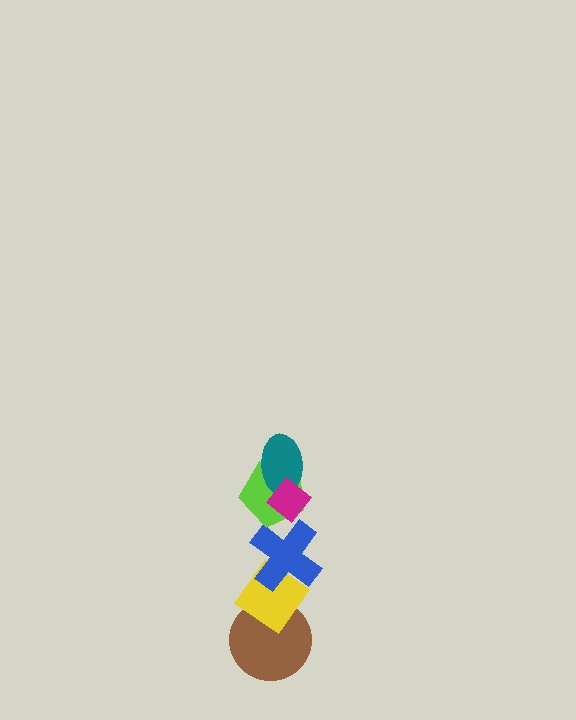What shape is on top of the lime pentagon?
The teal ellipse is on top of the lime pentagon.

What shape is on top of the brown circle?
The yellow diamond is on top of the brown circle.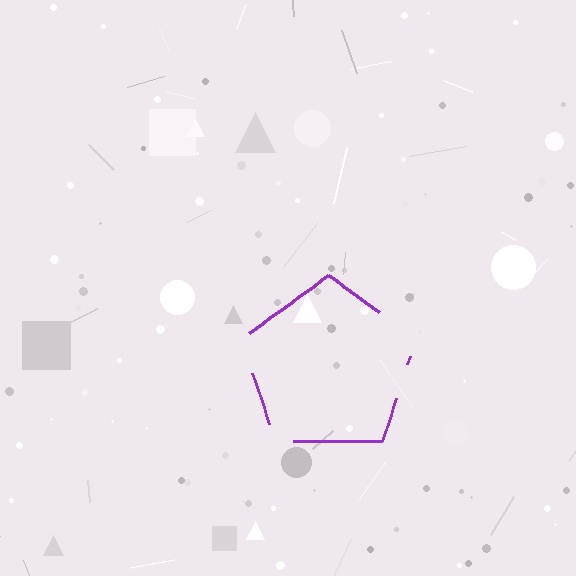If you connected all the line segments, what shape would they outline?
They would outline a pentagon.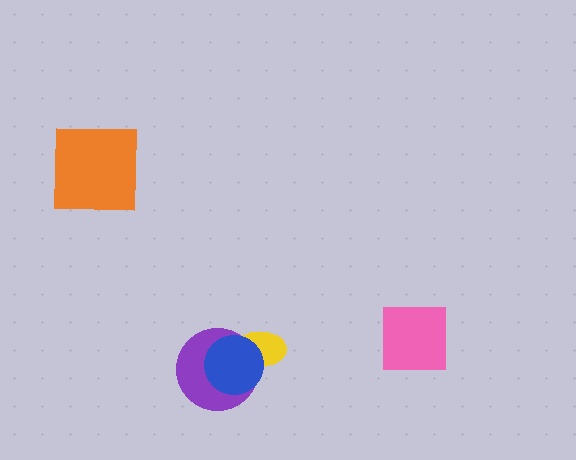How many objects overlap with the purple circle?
2 objects overlap with the purple circle.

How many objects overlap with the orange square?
0 objects overlap with the orange square.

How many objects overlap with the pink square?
0 objects overlap with the pink square.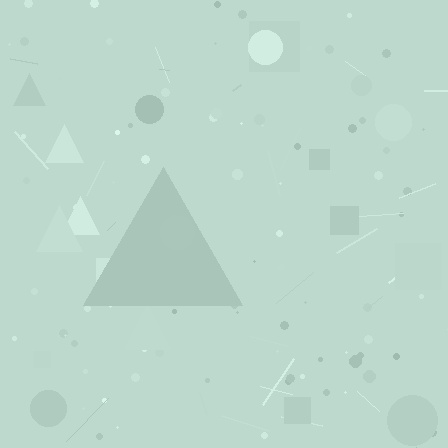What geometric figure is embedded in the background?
A triangle is embedded in the background.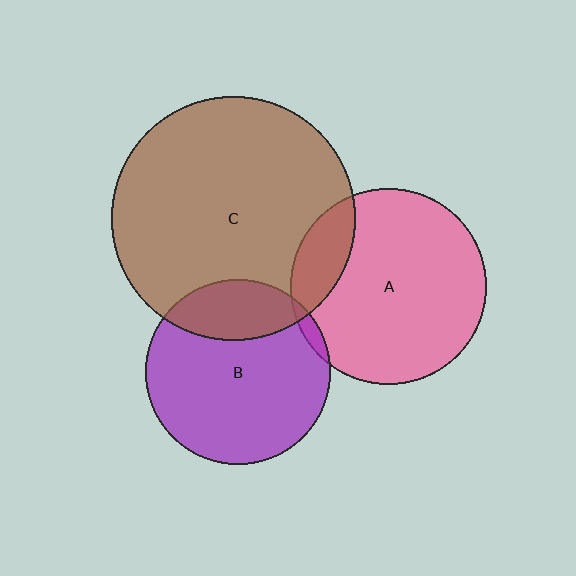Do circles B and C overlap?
Yes.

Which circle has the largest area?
Circle C (brown).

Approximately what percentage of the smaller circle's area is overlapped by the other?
Approximately 25%.